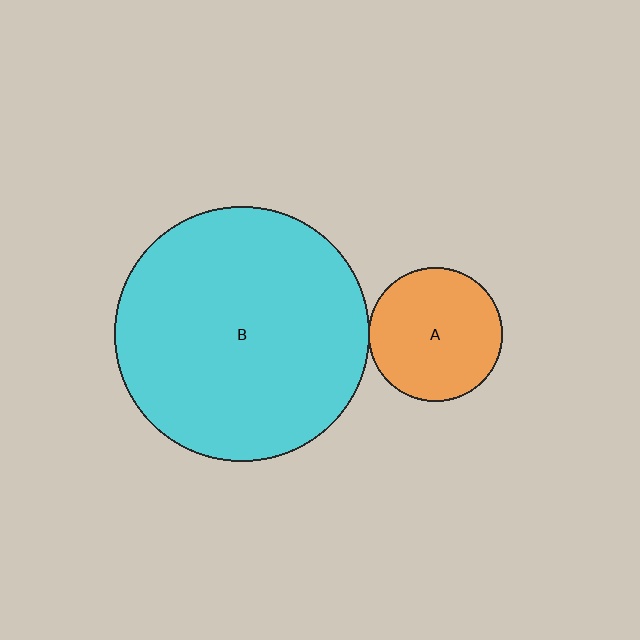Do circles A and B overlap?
Yes.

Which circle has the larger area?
Circle B (cyan).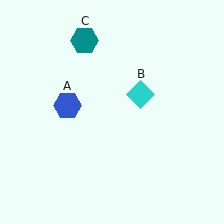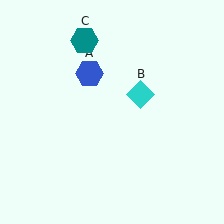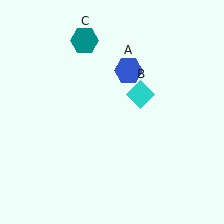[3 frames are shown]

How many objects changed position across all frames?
1 object changed position: blue hexagon (object A).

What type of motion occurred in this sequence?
The blue hexagon (object A) rotated clockwise around the center of the scene.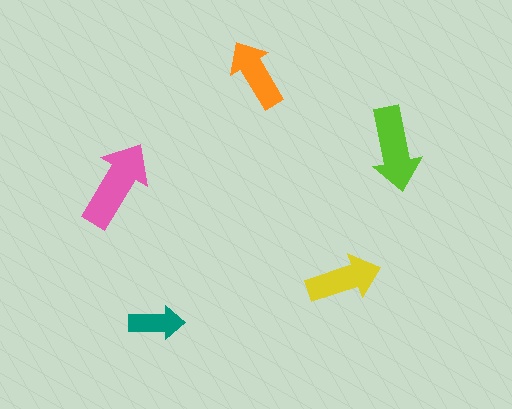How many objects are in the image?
There are 5 objects in the image.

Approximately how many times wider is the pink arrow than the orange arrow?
About 1.5 times wider.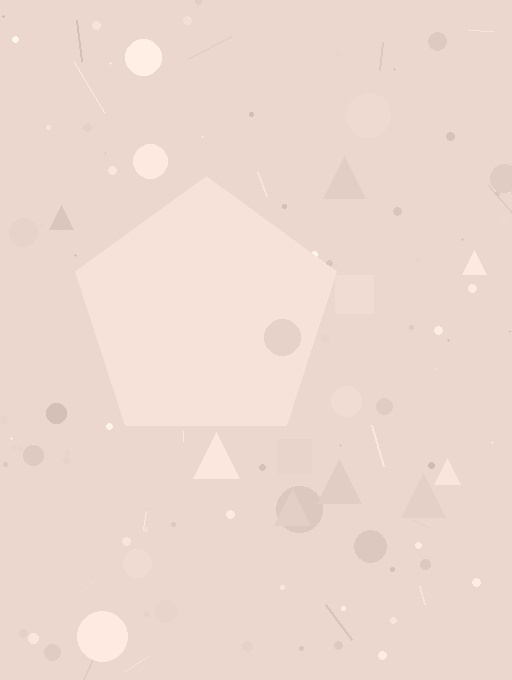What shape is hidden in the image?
A pentagon is hidden in the image.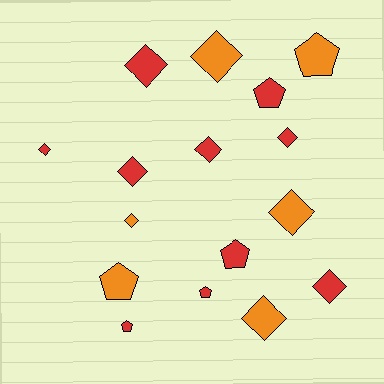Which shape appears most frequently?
Diamond, with 10 objects.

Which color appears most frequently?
Red, with 10 objects.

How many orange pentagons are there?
There are 2 orange pentagons.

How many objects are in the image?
There are 16 objects.